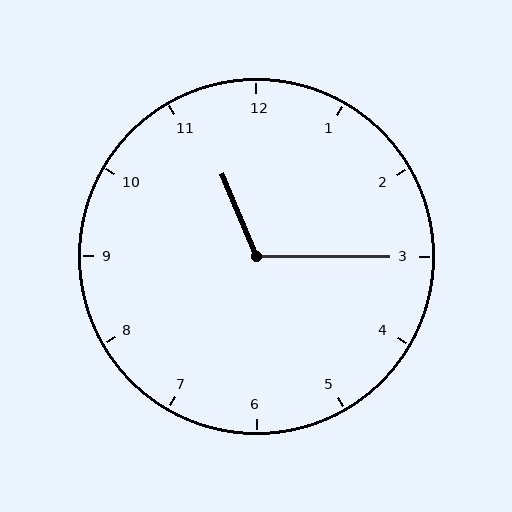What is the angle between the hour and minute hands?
Approximately 112 degrees.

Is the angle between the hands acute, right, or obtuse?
It is obtuse.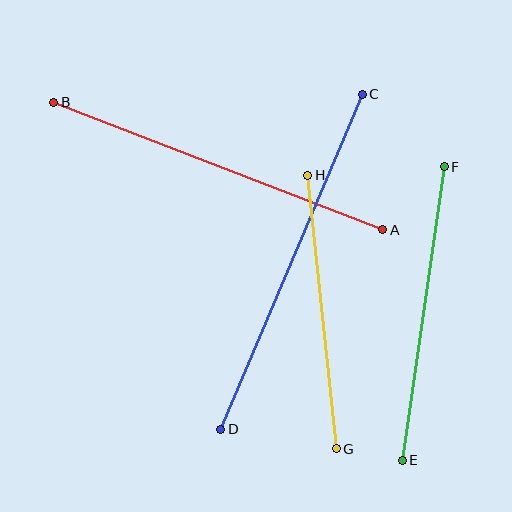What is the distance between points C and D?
The distance is approximately 364 pixels.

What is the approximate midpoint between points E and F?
The midpoint is at approximately (423, 313) pixels.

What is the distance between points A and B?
The distance is approximately 352 pixels.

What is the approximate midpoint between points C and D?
The midpoint is at approximately (291, 262) pixels.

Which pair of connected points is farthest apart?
Points C and D are farthest apart.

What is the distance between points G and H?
The distance is approximately 275 pixels.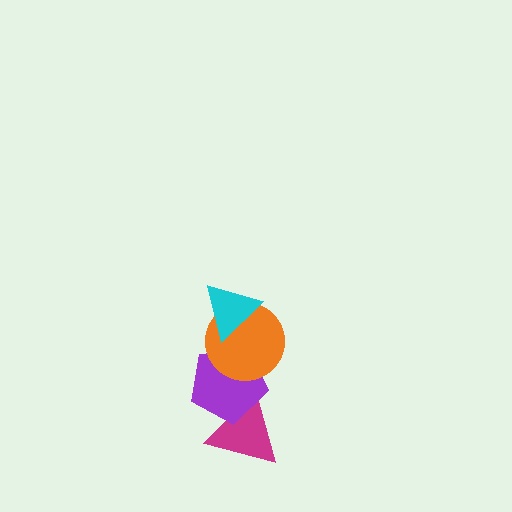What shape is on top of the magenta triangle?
The purple pentagon is on top of the magenta triangle.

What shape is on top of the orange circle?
The cyan triangle is on top of the orange circle.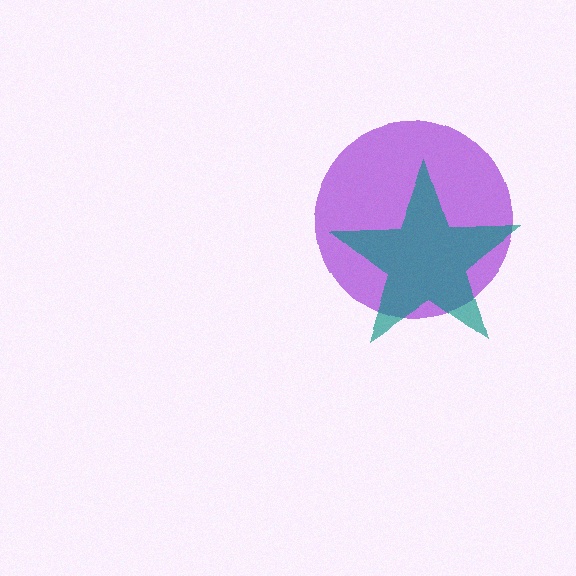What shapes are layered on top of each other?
The layered shapes are: a purple circle, a teal star.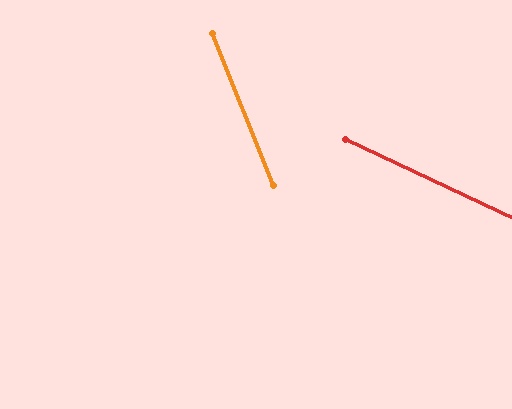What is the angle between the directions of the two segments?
Approximately 43 degrees.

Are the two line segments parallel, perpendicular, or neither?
Neither parallel nor perpendicular — they differ by about 43°.